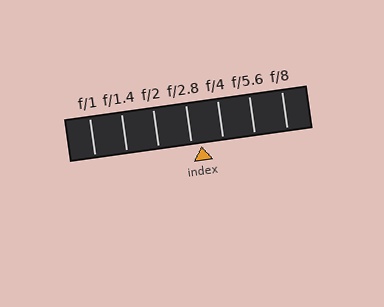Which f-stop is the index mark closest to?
The index mark is closest to f/2.8.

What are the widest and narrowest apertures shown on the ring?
The widest aperture shown is f/1 and the narrowest is f/8.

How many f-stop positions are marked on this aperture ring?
There are 7 f-stop positions marked.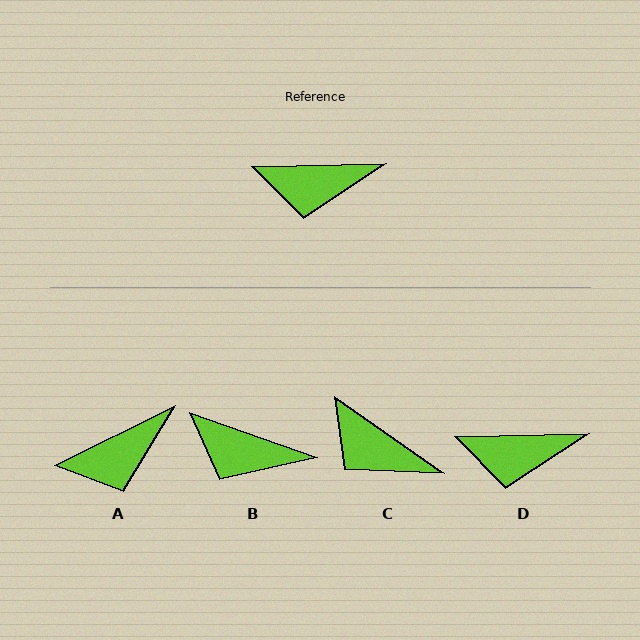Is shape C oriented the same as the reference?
No, it is off by about 36 degrees.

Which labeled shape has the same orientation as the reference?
D.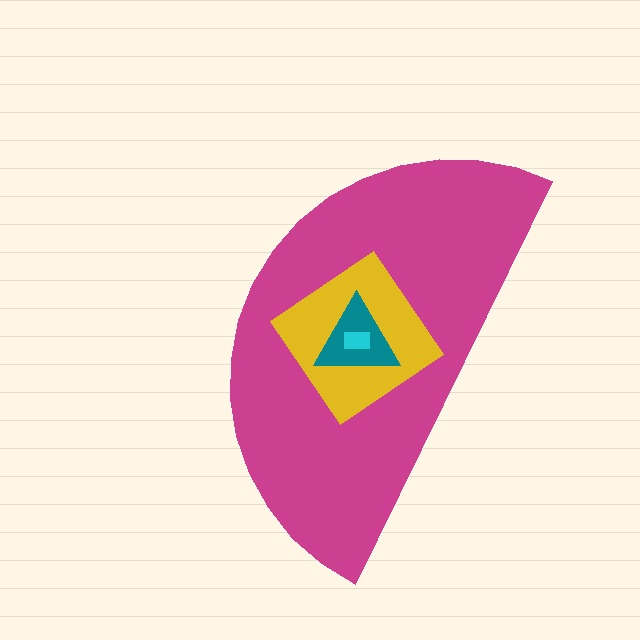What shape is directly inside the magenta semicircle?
The yellow diamond.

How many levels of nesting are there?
4.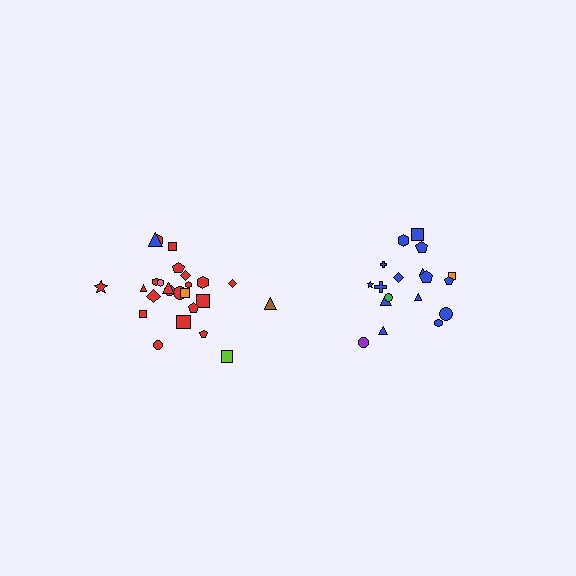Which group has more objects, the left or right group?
The left group.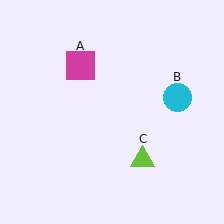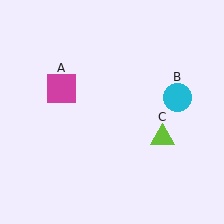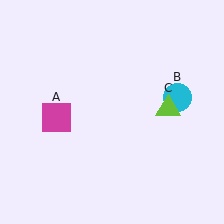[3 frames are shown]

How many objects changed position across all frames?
2 objects changed position: magenta square (object A), lime triangle (object C).